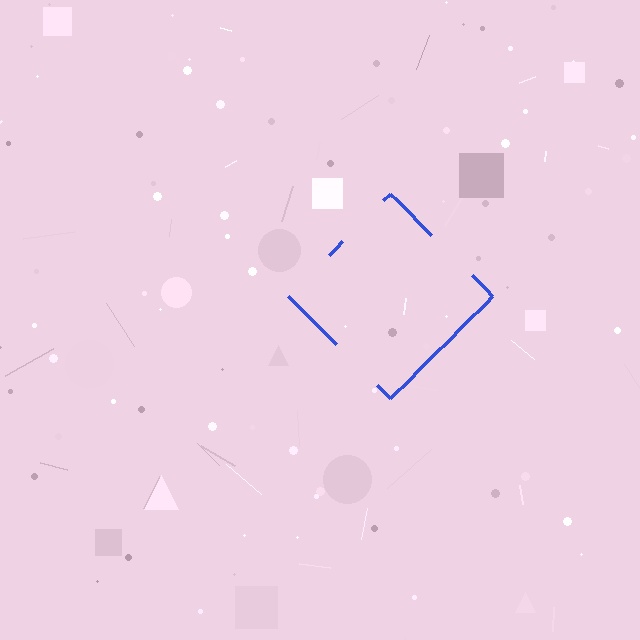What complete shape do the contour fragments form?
The contour fragments form a diamond.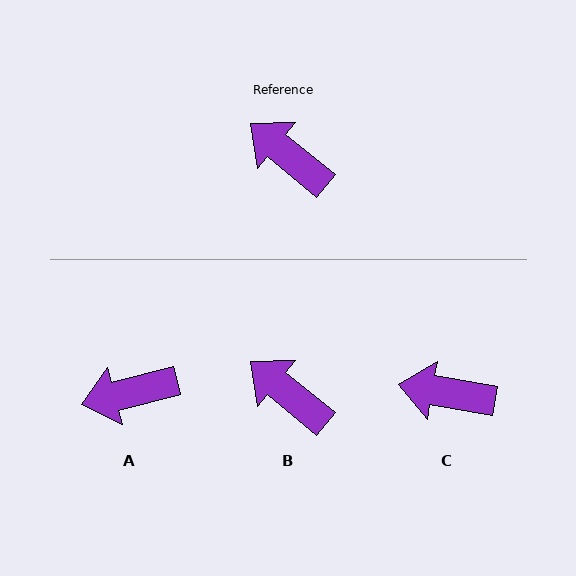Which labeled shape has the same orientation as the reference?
B.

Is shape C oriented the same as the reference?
No, it is off by about 30 degrees.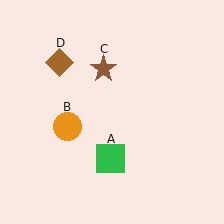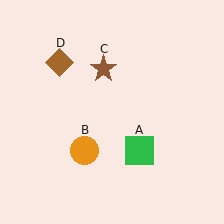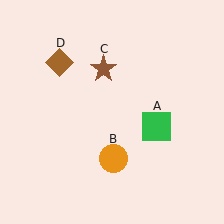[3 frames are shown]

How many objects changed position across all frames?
2 objects changed position: green square (object A), orange circle (object B).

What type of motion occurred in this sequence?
The green square (object A), orange circle (object B) rotated counterclockwise around the center of the scene.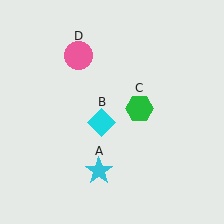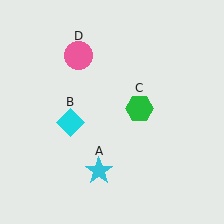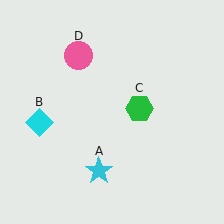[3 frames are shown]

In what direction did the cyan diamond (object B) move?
The cyan diamond (object B) moved left.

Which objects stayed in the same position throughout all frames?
Cyan star (object A) and green hexagon (object C) and pink circle (object D) remained stationary.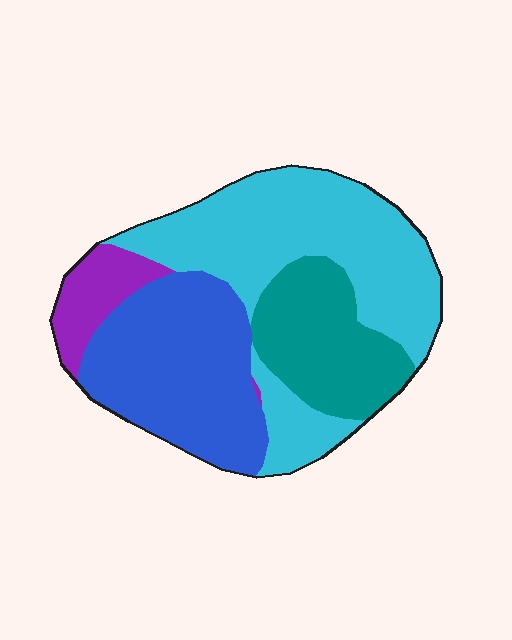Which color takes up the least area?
Purple, at roughly 10%.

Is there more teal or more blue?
Blue.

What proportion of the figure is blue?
Blue takes up between a quarter and a half of the figure.